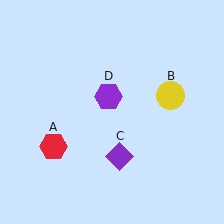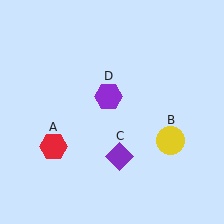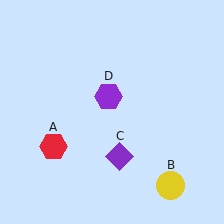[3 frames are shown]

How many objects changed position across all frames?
1 object changed position: yellow circle (object B).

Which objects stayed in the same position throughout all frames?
Red hexagon (object A) and purple diamond (object C) and purple hexagon (object D) remained stationary.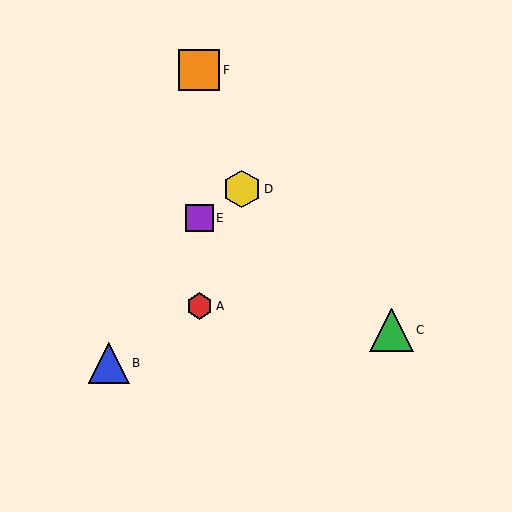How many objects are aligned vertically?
3 objects (A, E, F) are aligned vertically.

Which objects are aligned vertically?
Objects A, E, F are aligned vertically.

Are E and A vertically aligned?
Yes, both are at x≈199.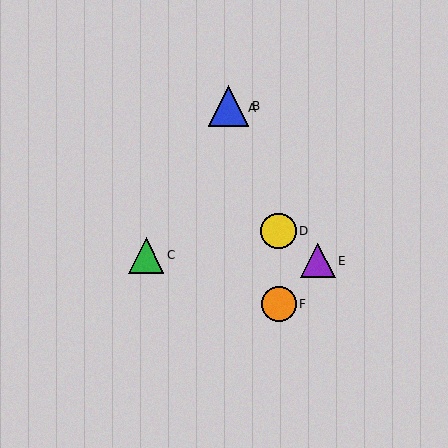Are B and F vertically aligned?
No, B is at x≈229 and F is at x≈279.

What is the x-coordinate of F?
Object F is at x≈279.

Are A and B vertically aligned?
Yes, both are at x≈229.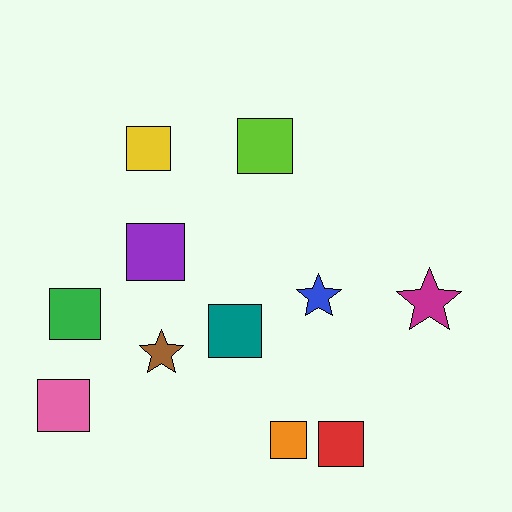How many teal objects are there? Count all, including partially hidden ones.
There is 1 teal object.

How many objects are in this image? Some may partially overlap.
There are 11 objects.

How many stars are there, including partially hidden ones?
There are 3 stars.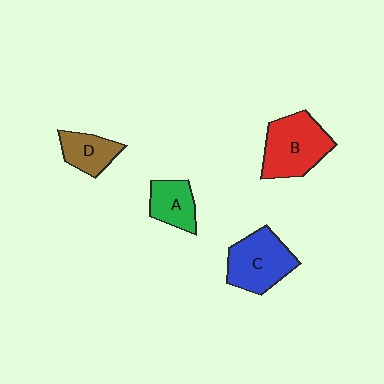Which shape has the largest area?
Shape B (red).